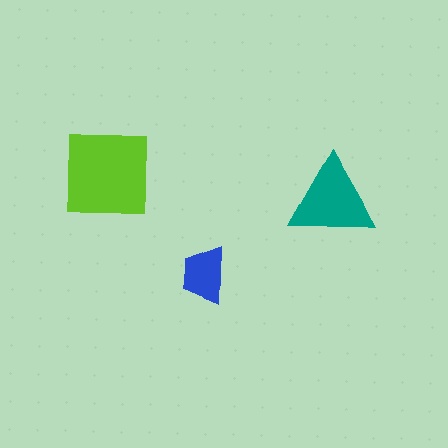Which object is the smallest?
The blue trapezoid.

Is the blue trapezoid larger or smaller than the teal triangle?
Smaller.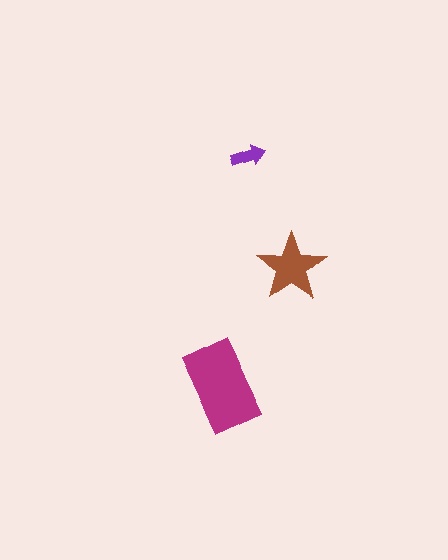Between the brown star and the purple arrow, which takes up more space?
The brown star.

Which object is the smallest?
The purple arrow.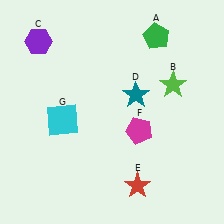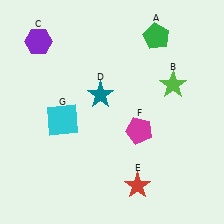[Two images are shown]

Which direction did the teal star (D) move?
The teal star (D) moved left.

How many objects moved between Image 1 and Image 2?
1 object moved between the two images.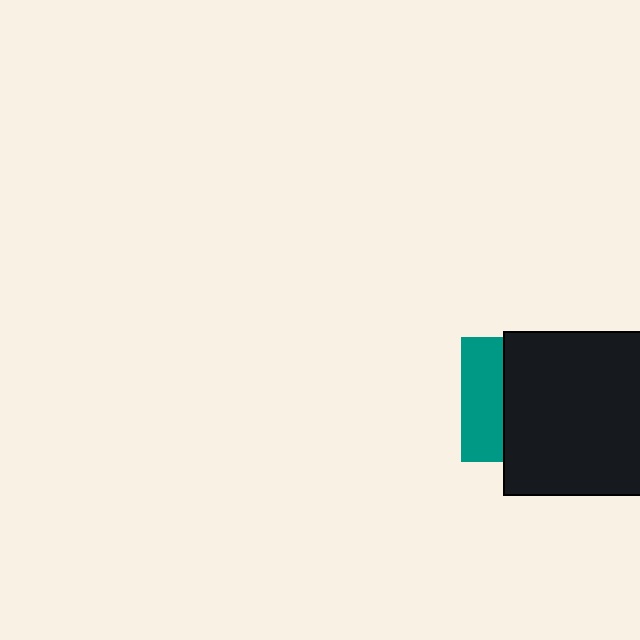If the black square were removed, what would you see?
You would see the complete teal square.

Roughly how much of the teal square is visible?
A small part of it is visible (roughly 34%).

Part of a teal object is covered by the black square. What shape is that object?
It is a square.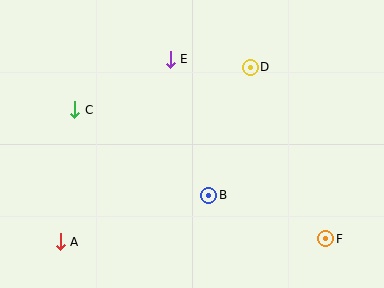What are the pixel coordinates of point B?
Point B is at (209, 195).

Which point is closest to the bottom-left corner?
Point A is closest to the bottom-left corner.